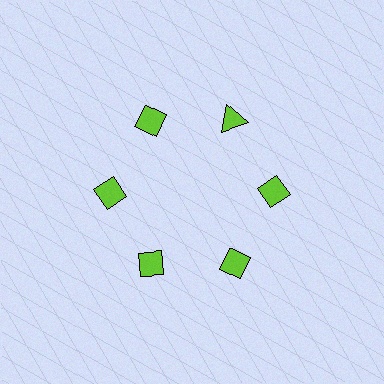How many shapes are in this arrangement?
There are 6 shapes arranged in a ring pattern.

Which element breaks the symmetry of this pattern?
The lime triangle at roughly the 1 o'clock position breaks the symmetry. All other shapes are lime diamonds.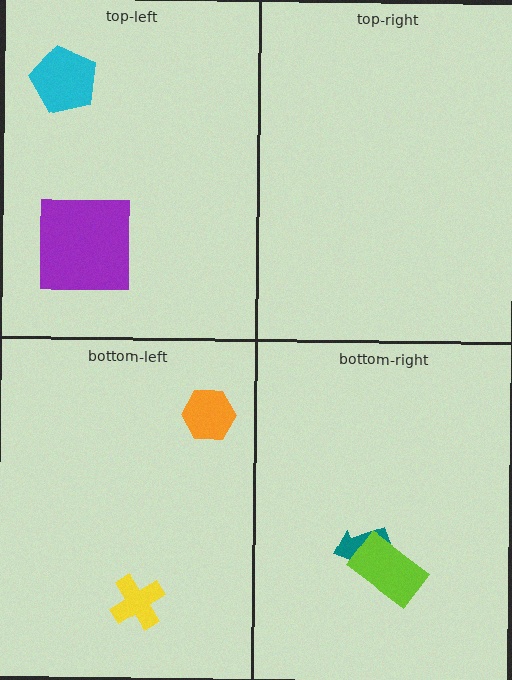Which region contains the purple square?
The top-left region.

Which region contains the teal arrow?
The bottom-right region.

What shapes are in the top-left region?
The purple square, the cyan pentagon.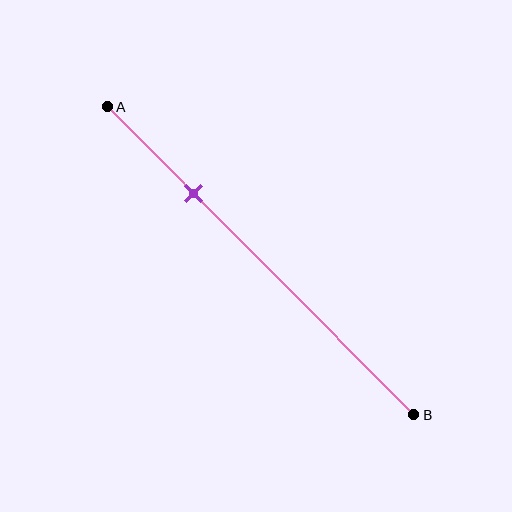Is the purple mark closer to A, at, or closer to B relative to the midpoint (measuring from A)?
The purple mark is closer to point A than the midpoint of segment AB.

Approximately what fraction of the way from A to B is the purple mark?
The purple mark is approximately 30% of the way from A to B.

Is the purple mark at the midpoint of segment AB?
No, the mark is at about 30% from A, not at the 50% midpoint.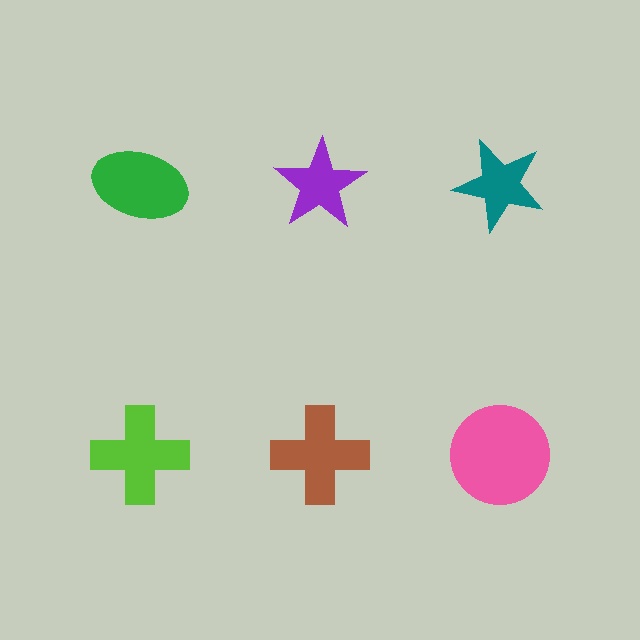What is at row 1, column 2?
A purple star.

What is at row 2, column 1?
A lime cross.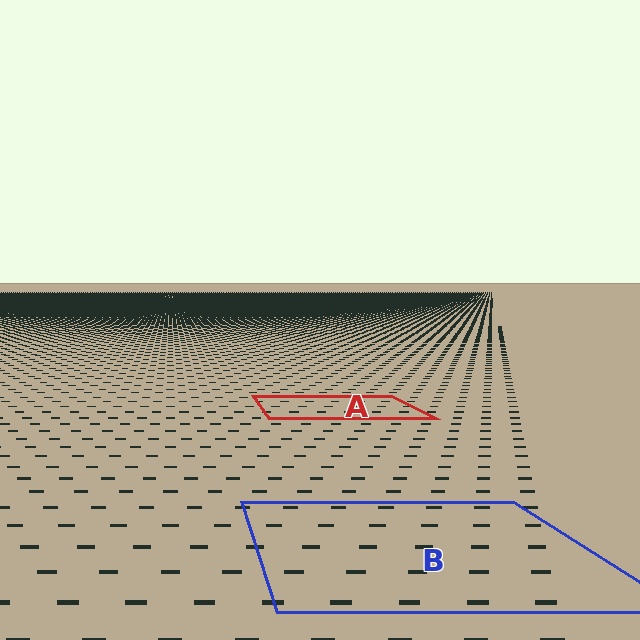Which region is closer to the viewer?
Region B is closer. The texture elements there are larger and more spread out.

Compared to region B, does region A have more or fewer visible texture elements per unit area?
Region A has more texture elements per unit area — they are packed more densely because it is farther away.